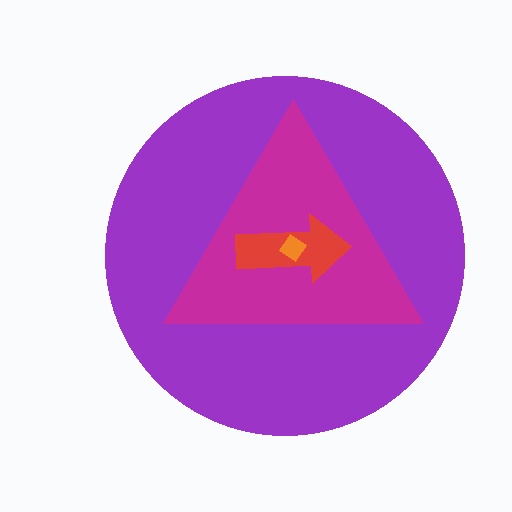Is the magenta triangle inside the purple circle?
Yes.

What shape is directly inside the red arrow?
The orange diamond.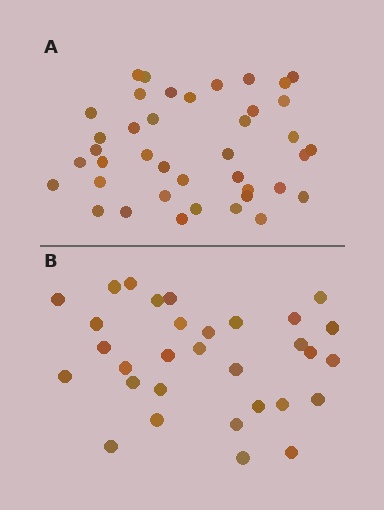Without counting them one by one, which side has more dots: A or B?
Region A (the top region) has more dots.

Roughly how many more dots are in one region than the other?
Region A has roughly 8 or so more dots than region B.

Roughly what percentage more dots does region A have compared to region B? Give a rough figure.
About 30% more.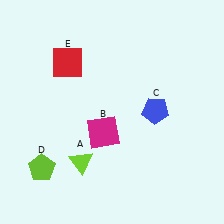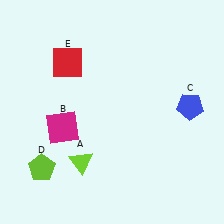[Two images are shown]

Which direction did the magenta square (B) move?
The magenta square (B) moved left.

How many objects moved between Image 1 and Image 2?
2 objects moved between the two images.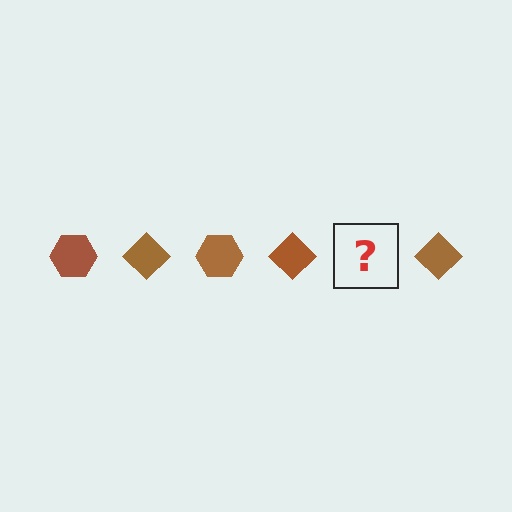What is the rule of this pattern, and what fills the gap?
The rule is that the pattern cycles through hexagon, diamond shapes in brown. The gap should be filled with a brown hexagon.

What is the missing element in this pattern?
The missing element is a brown hexagon.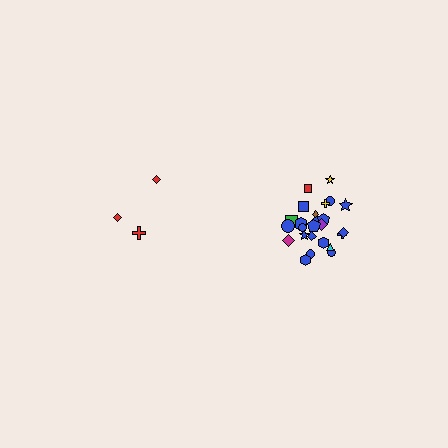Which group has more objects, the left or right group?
The right group.